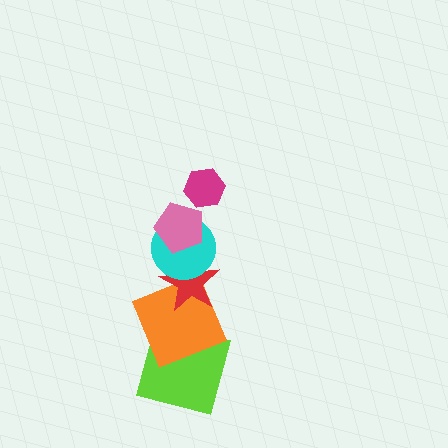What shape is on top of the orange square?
The red star is on top of the orange square.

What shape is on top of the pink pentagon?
The magenta hexagon is on top of the pink pentagon.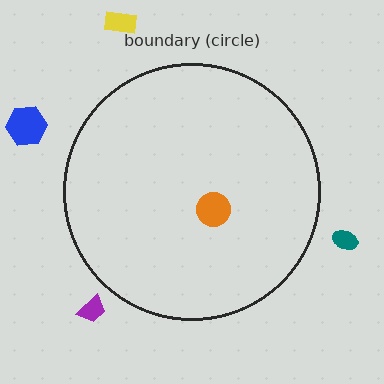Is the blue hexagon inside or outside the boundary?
Outside.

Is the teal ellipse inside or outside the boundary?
Outside.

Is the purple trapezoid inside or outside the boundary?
Outside.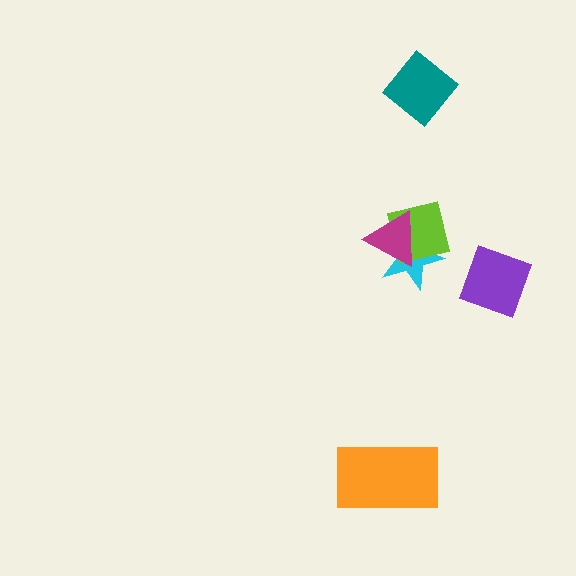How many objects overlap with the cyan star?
2 objects overlap with the cyan star.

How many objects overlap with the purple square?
0 objects overlap with the purple square.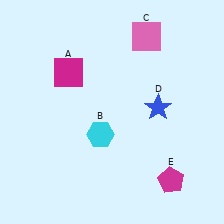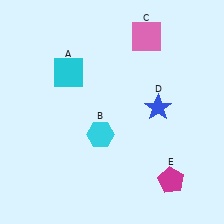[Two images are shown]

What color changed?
The square (A) changed from magenta in Image 1 to cyan in Image 2.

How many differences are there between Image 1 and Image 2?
There is 1 difference between the two images.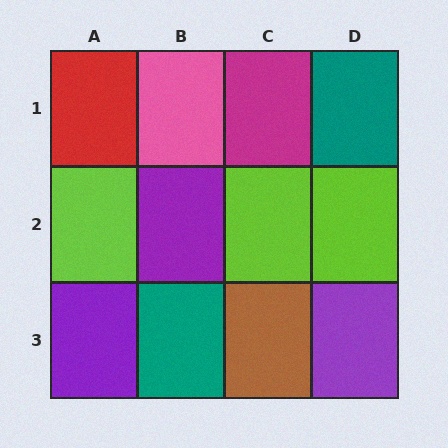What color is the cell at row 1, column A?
Red.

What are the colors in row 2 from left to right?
Lime, purple, lime, lime.